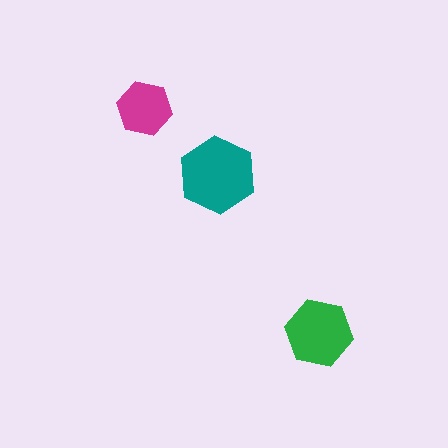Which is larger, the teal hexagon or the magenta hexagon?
The teal one.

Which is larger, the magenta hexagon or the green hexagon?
The green one.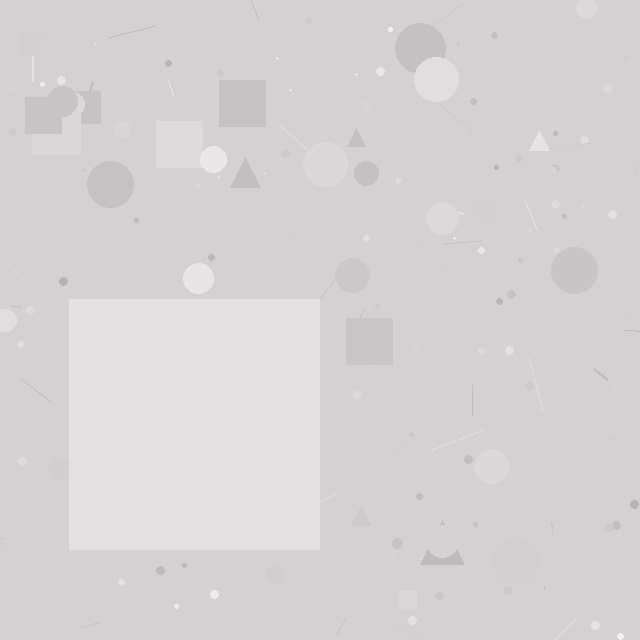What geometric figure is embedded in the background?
A square is embedded in the background.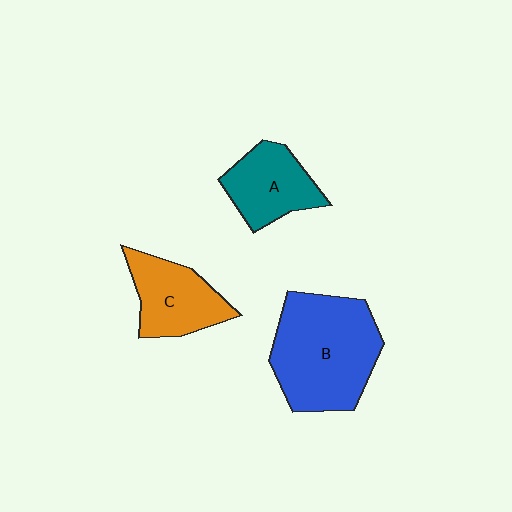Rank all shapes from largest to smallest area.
From largest to smallest: B (blue), C (orange), A (teal).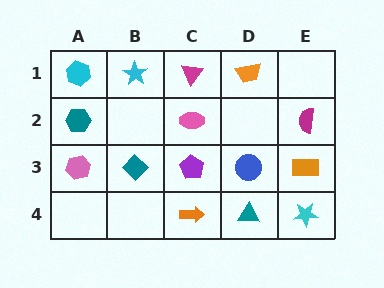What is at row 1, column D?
An orange trapezoid.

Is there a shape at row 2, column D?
No, that cell is empty.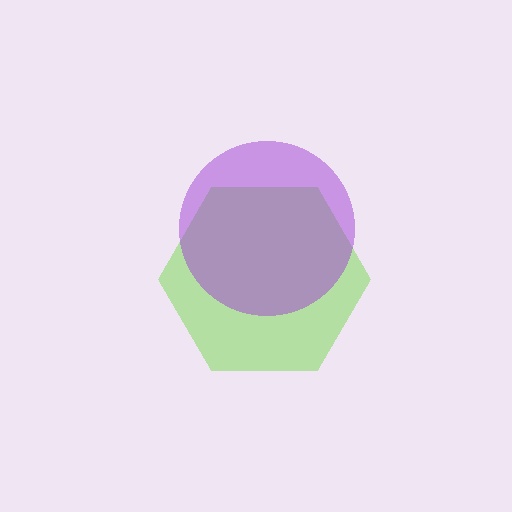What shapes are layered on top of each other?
The layered shapes are: a lime hexagon, a purple circle.